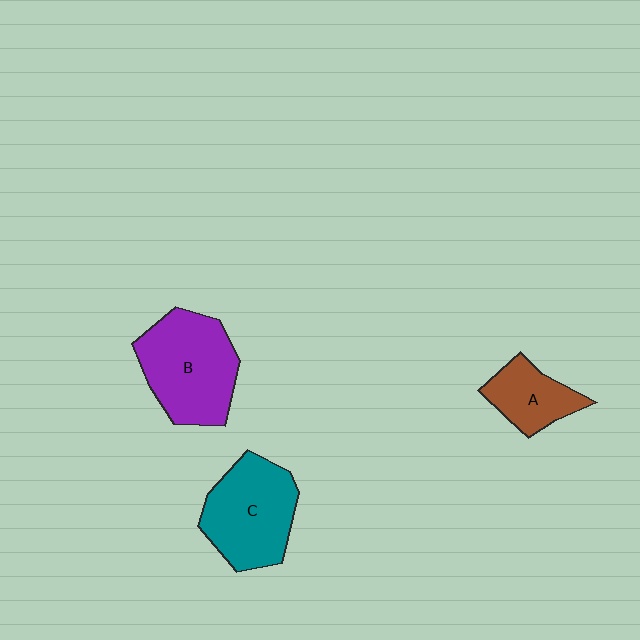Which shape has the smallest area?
Shape A (brown).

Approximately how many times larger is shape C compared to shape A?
Approximately 1.8 times.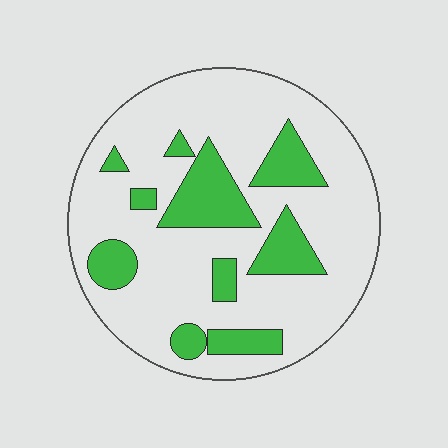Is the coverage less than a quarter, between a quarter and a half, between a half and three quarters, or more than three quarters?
Less than a quarter.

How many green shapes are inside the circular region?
10.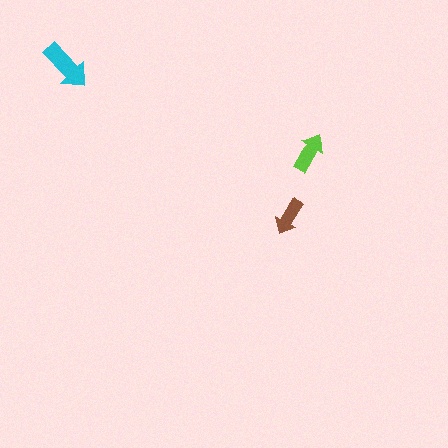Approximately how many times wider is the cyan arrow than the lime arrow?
About 1.5 times wider.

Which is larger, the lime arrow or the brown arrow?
The lime one.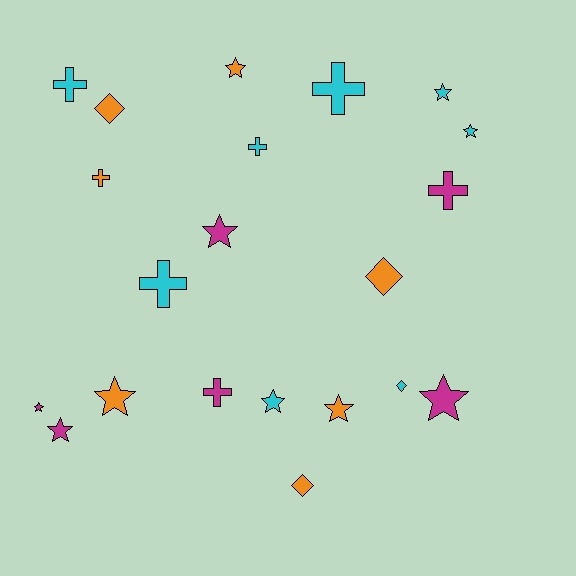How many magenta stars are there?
There are 4 magenta stars.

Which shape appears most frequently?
Star, with 10 objects.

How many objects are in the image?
There are 21 objects.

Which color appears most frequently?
Cyan, with 8 objects.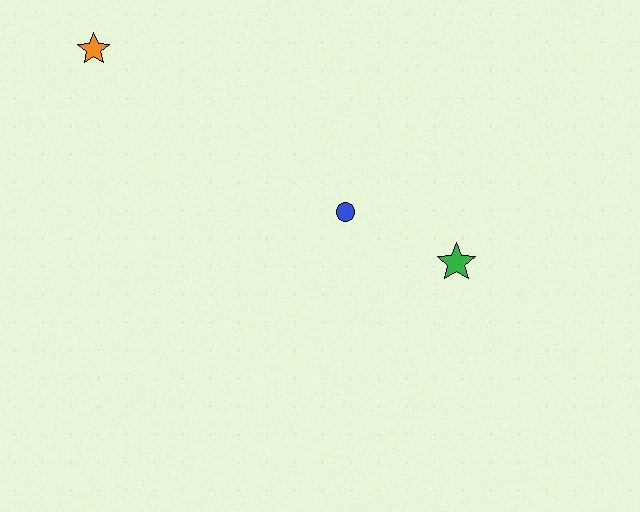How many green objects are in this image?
There is 1 green object.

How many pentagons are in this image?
There are no pentagons.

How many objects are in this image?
There are 3 objects.